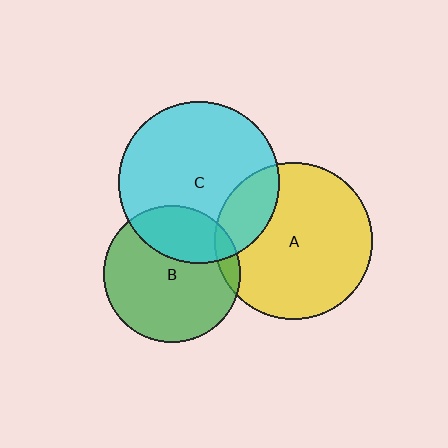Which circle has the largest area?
Circle C (cyan).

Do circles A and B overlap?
Yes.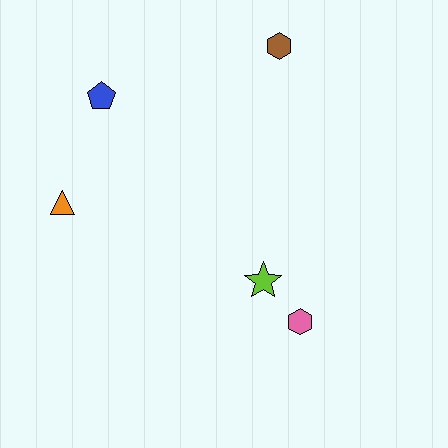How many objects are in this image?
There are 5 objects.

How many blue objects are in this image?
There is 1 blue object.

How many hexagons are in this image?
There are 2 hexagons.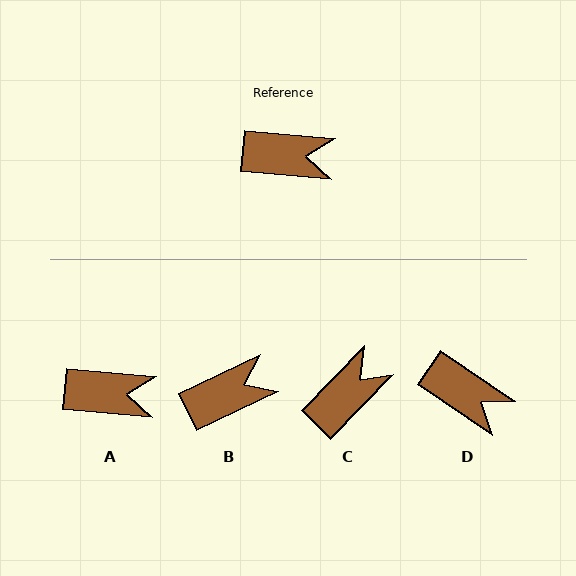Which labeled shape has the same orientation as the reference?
A.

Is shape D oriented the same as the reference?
No, it is off by about 29 degrees.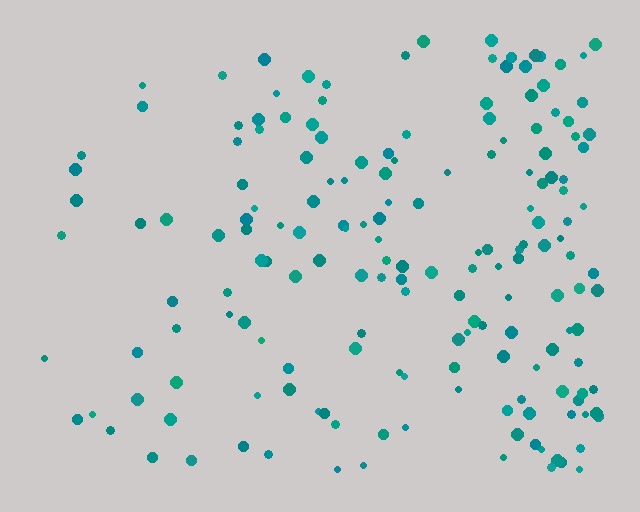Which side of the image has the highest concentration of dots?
The right.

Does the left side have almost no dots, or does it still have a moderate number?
Still a moderate number, just noticeably fewer than the right.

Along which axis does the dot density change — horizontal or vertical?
Horizontal.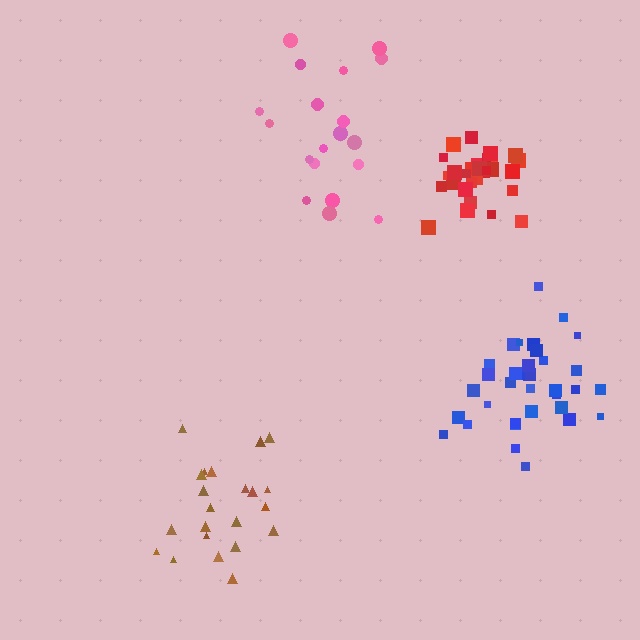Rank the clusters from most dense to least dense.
red, blue, brown, pink.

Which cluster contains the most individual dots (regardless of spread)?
Blue (34).